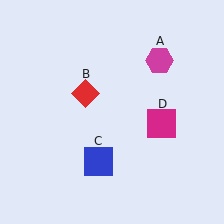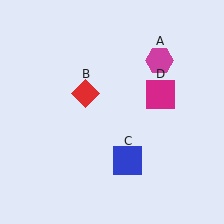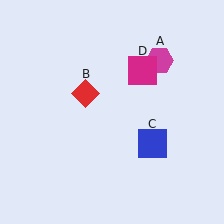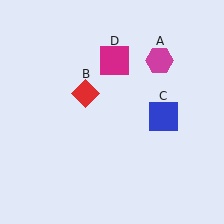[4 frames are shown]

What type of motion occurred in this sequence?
The blue square (object C), magenta square (object D) rotated counterclockwise around the center of the scene.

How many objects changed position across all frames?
2 objects changed position: blue square (object C), magenta square (object D).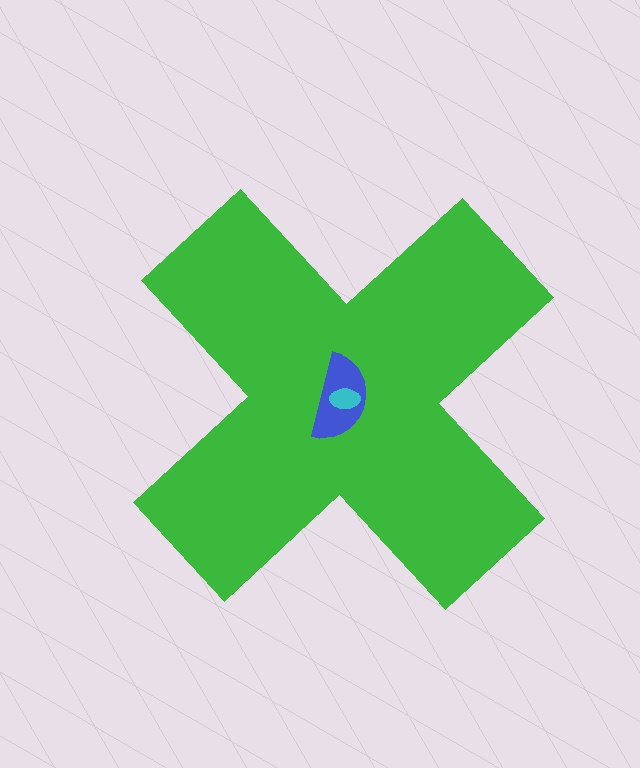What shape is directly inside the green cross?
The blue semicircle.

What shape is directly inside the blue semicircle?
The cyan ellipse.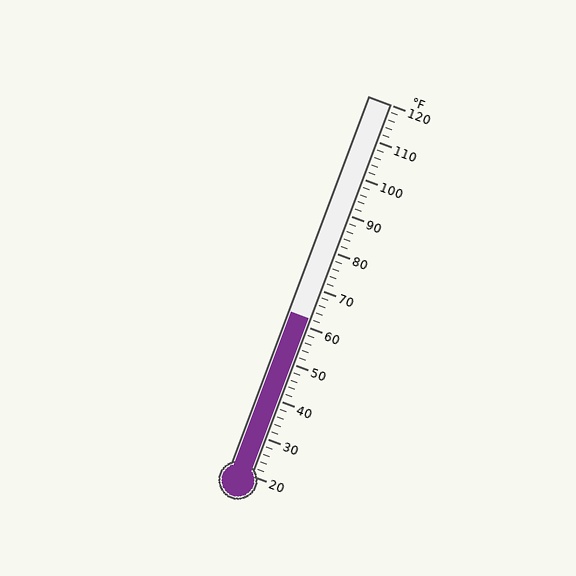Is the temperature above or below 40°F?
The temperature is above 40°F.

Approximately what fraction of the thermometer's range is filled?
The thermometer is filled to approximately 40% of its range.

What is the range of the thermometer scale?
The thermometer scale ranges from 20°F to 120°F.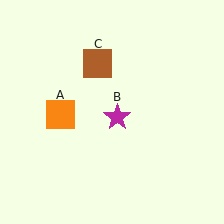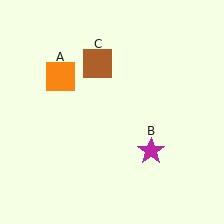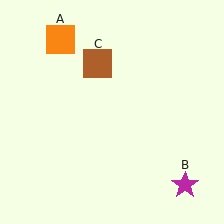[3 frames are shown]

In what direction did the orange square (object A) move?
The orange square (object A) moved up.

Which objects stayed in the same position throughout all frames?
Brown square (object C) remained stationary.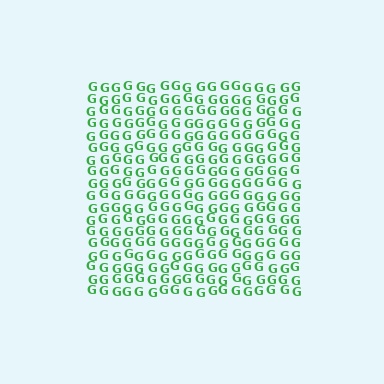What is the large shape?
The large shape is a square.